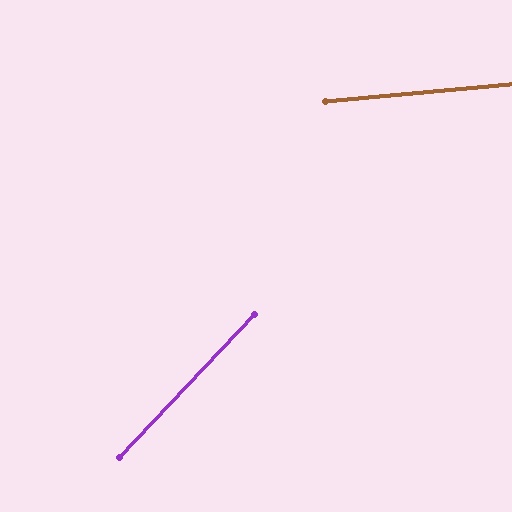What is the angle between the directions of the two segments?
Approximately 41 degrees.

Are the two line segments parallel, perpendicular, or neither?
Neither parallel nor perpendicular — they differ by about 41°.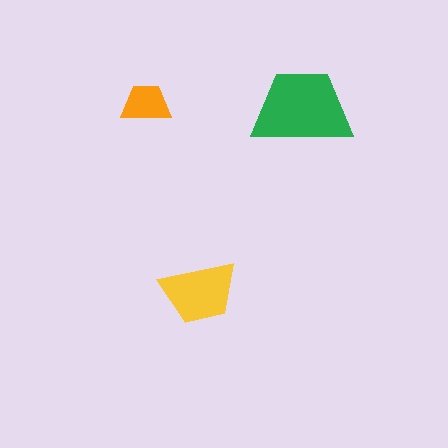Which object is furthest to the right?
The green trapezoid is rightmost.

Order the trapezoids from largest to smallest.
the green one, the yellow one, the orange one.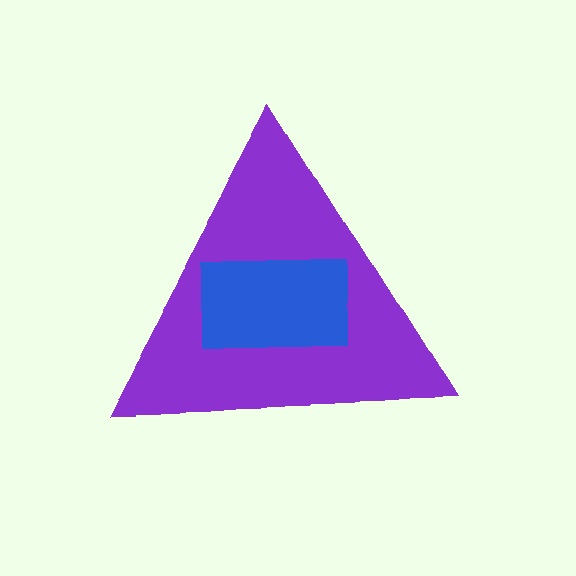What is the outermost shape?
The purple triangle.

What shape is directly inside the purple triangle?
The blue rectangle.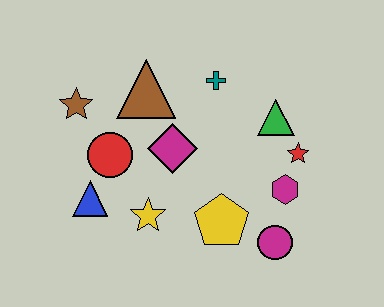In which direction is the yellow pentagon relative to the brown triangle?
The yellow pentagon is below the brown triangle.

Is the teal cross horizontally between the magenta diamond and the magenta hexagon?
Yes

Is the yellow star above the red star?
No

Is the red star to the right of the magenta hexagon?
Yes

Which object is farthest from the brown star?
The magenta circle is farthest from the brown star.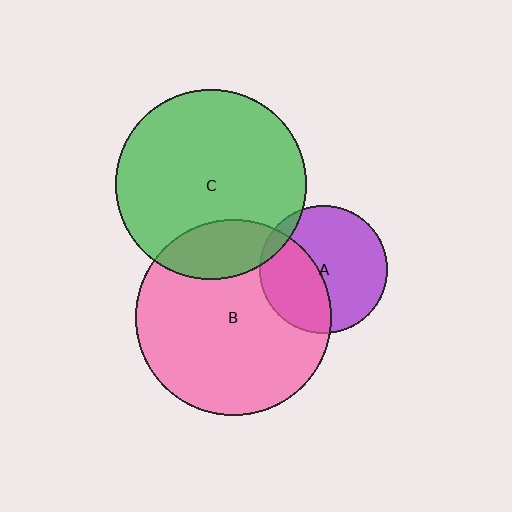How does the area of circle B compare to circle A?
Approximately 2.4 times.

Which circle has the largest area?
Circle B (pink).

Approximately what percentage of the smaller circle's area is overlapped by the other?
Approximately 20%.